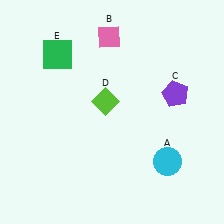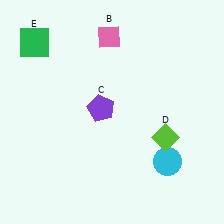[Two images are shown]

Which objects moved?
The objects that moved are: the purple pentagon (C), the lime diamond (D), the green square (E).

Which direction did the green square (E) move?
The green square (E) moved left.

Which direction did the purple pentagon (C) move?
The purple pentagon (C) moved left.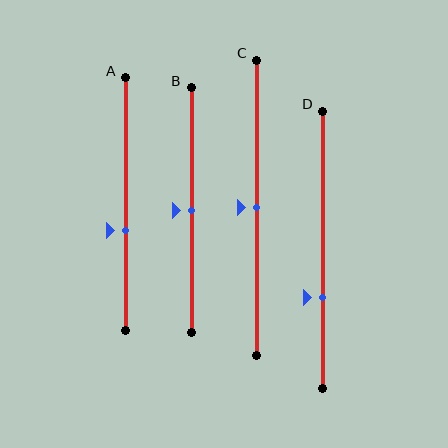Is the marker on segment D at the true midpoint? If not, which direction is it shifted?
No, the marker on segment D is shifted downward by about 17% of the segment length.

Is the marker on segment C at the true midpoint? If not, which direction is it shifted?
Yes, the marker on segment C is at the true midpoint.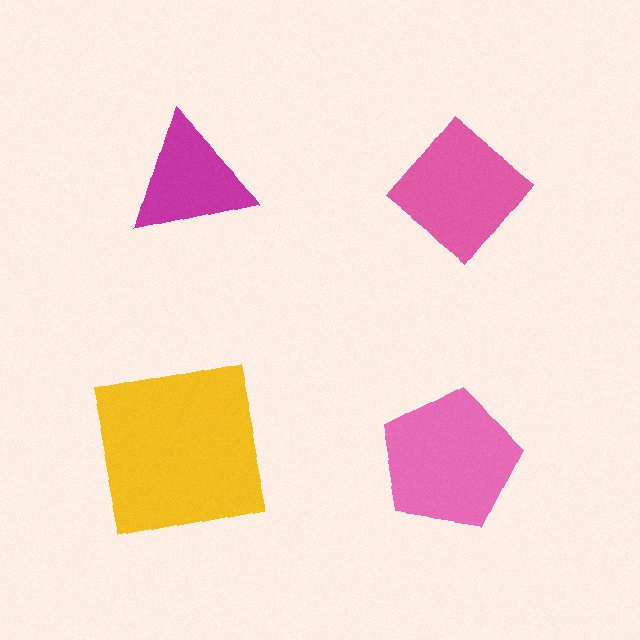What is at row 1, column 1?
A magenta triangle.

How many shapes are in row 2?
2 shapes.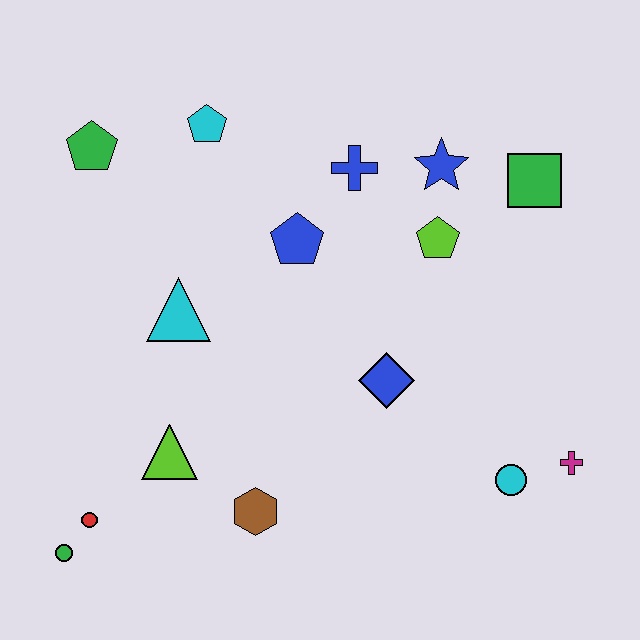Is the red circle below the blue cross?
Yes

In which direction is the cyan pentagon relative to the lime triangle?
The cyan pentagon is above the lime triangle.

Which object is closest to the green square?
The blue star is closest to the green square.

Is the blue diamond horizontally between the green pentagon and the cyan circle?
Yes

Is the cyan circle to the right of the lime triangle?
Yes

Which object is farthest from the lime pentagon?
The green circle is farthest from the lime pentagon.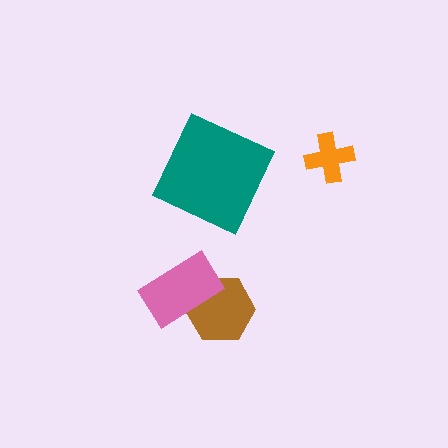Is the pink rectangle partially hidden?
No, no other shape covers it.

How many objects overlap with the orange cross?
0 objects overlap with the orange cross.